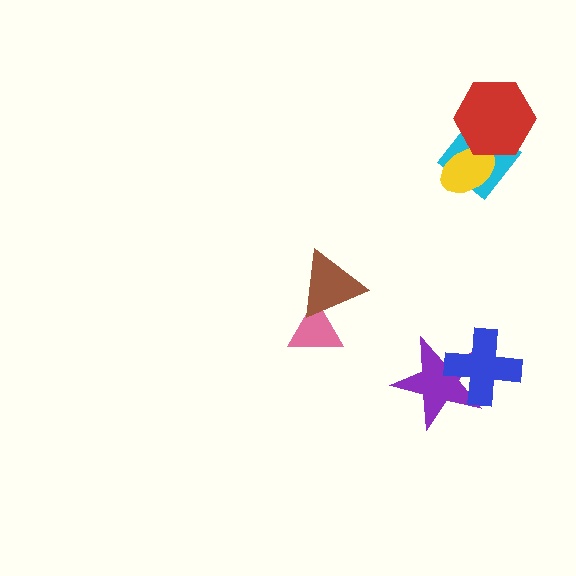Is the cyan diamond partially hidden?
Yes, it is partially covered by another shape.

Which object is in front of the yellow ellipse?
The red hexagon is in front of the yellow ellipse.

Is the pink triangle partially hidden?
Yes, it is partially covered by another shape.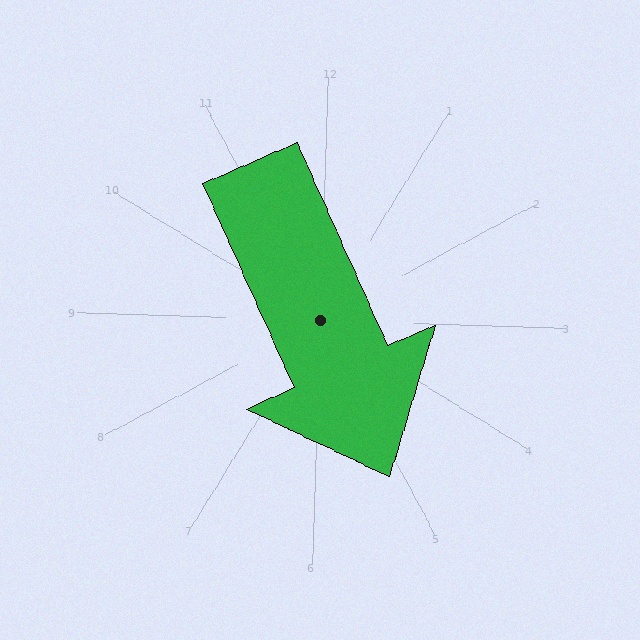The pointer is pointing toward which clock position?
Roughly 5 o'clock.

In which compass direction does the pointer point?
Southeast.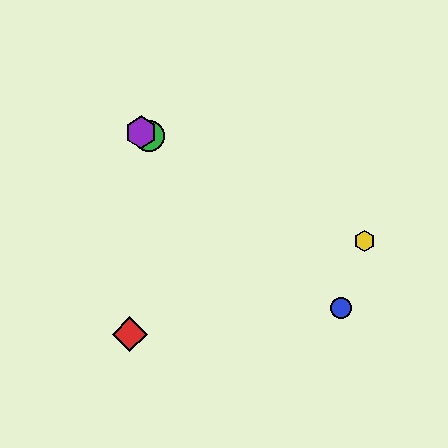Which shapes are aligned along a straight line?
The green circle, the yellow hexagon, the purple hexagon are aligned along a straight line.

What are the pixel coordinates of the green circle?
The green circle is at (149, 136).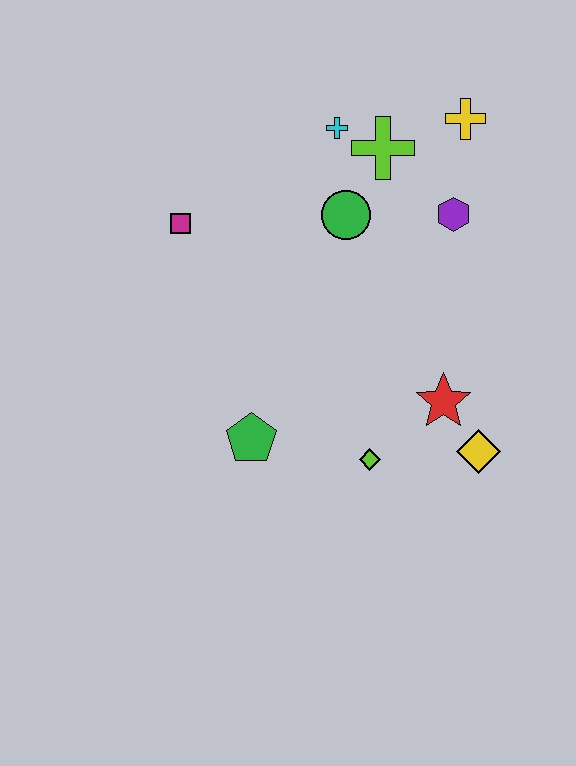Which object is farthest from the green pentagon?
The yellow cross is farthest from the green pentagon.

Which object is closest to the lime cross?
The cyan cross is closest to the lime cross.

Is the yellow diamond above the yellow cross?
No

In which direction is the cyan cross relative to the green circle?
The cyan cross is above the green circle.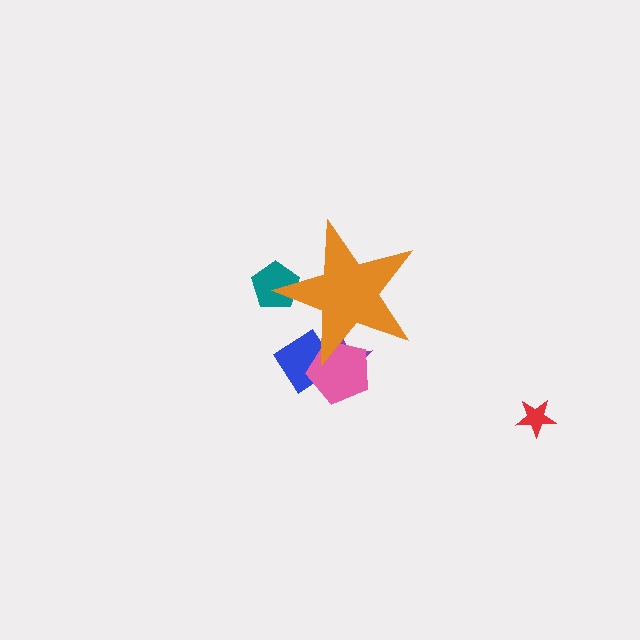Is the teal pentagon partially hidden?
Yes, the teal pentagon is partially hidden behind the orange star.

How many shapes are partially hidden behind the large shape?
4 shapes are partially hidden.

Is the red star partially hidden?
No, the red star is fully visible.